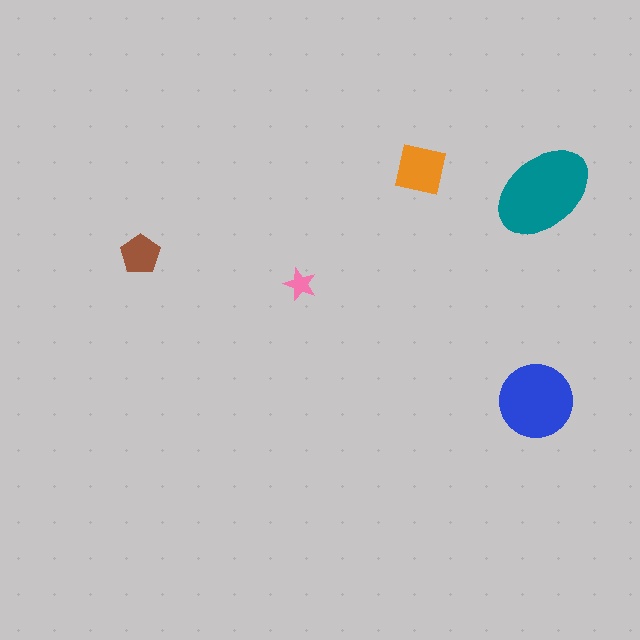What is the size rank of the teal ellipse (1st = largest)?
1st.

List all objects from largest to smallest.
The teal ellipse, the blue circle, the orange square, the brown pentagon, the pink star.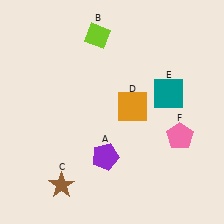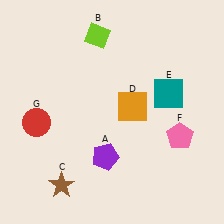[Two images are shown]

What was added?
A red circle (G) was added in Image 2.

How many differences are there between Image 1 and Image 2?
There is 1 difference between the two images.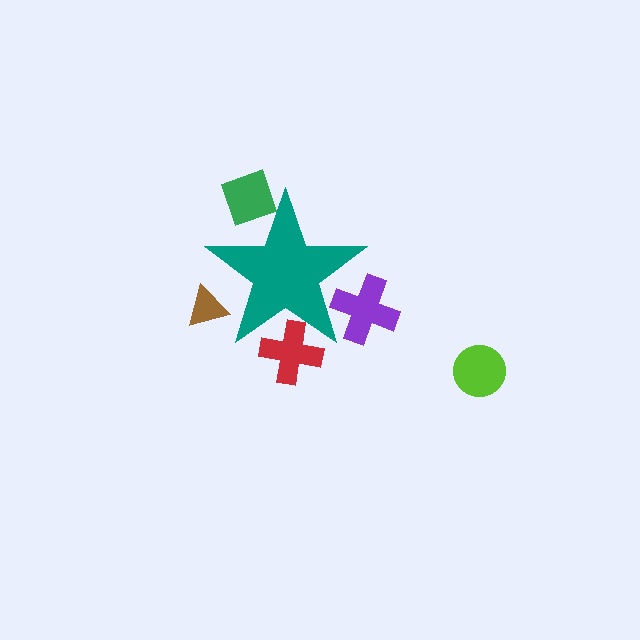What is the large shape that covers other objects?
A teal star.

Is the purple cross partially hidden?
Yes, the purple cross is partially hidden behind the teal star.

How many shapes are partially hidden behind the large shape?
4 shapes are partially hidden.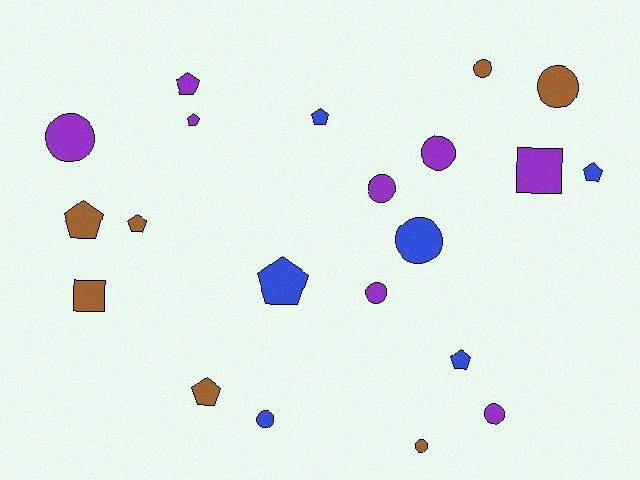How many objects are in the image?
There are 21 objects.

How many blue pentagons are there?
There are 4 blue pentagons.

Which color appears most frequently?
Purple, with 8 objects.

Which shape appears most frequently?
Circle, with 10 objects.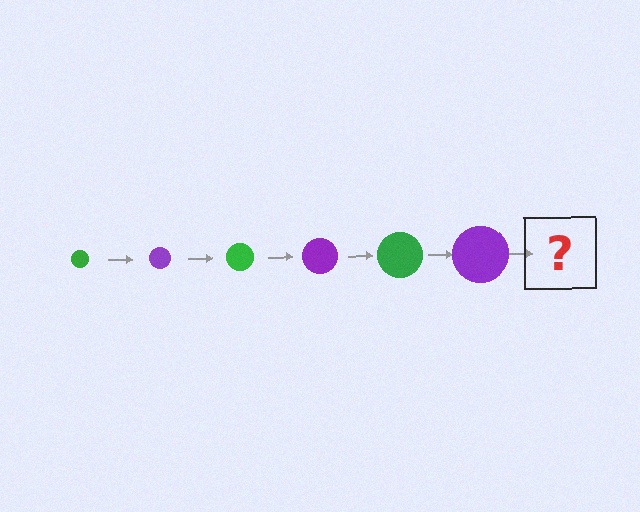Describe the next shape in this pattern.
It should be a green circle, larger than the previous one.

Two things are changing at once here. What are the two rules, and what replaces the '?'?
The two rules are that the circle grows larger each step and the color cycles through green and purple. The '?' should be a green circle, larger than the previous one.